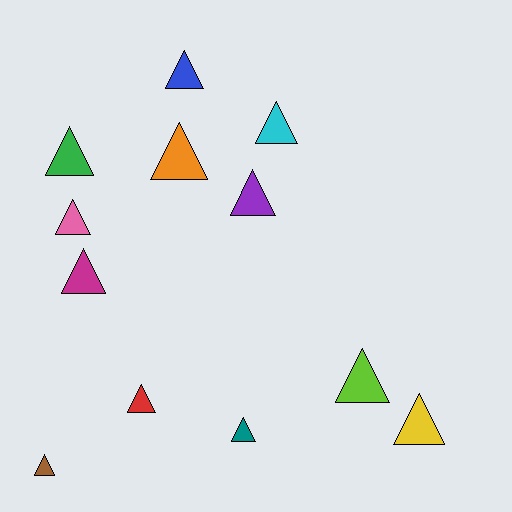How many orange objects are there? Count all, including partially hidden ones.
There is 1 orange object.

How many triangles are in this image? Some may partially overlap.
There are 12 triangles.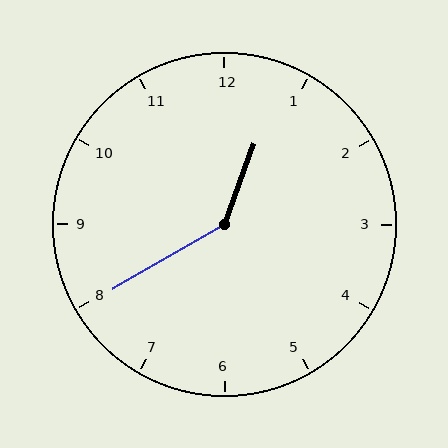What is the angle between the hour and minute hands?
Approximately 140 degrees.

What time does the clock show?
12:40.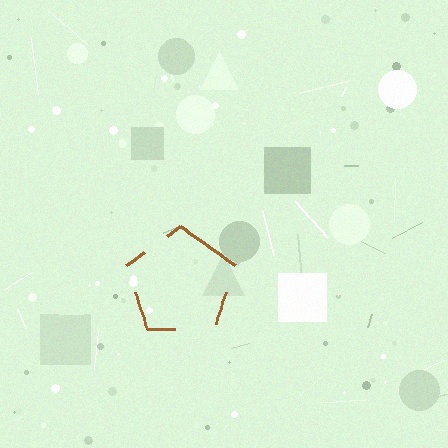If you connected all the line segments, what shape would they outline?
They would outline a pentagon.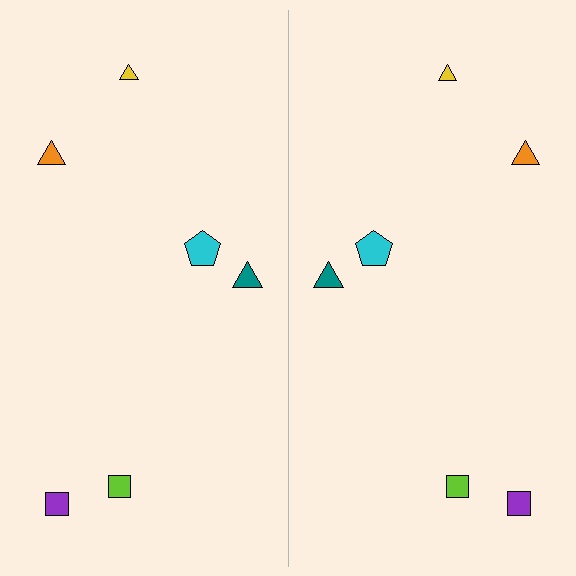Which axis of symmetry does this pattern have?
The pattern has a vertical axis of symmetry running through the center of the image.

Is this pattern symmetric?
Yes, this pattern has bilateral (reflection) symmetry.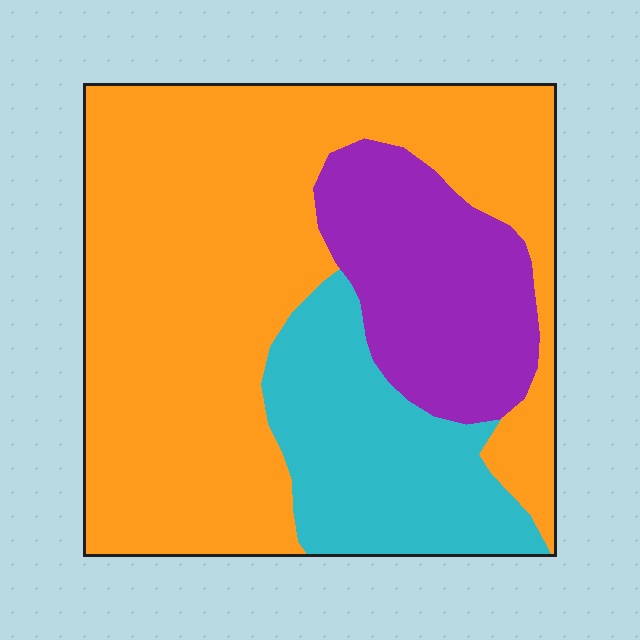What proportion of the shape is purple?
Purple takes up about one fifth (1/5) of the shape.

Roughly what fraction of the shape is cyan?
Cyan takes up about one fifth (1/5) of the shape.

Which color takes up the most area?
Orange, at roughly 60%.